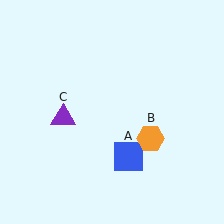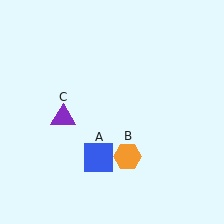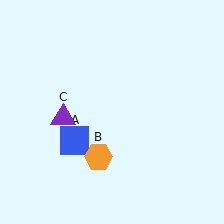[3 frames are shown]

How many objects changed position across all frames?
2 objects changed position: blue square (object A), orange hexagon (object B).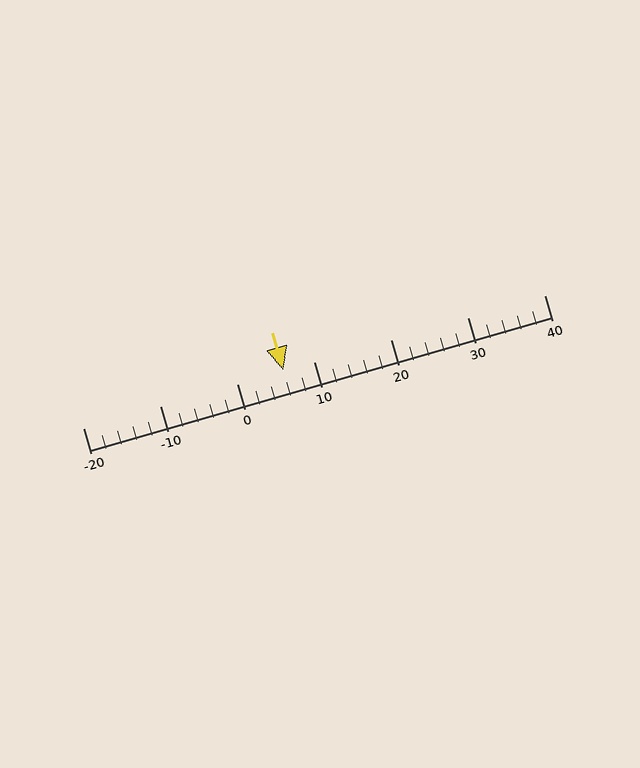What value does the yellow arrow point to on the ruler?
The yellow arrow points to approximately 6.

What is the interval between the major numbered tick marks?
The major tick marks are spaced 10 units apart.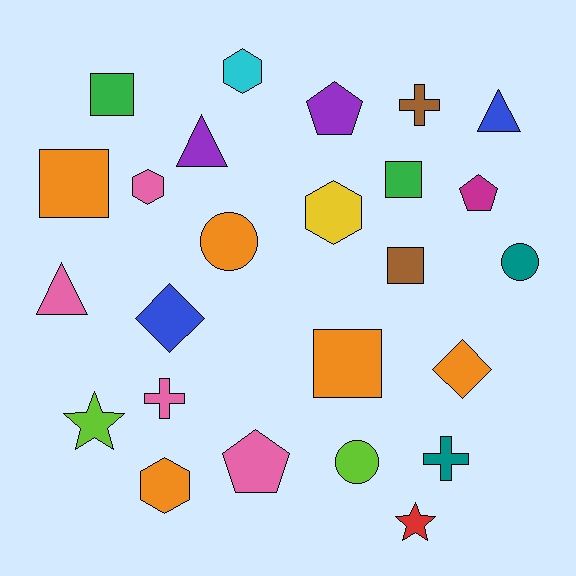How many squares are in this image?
There are 5 squares.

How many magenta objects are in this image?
There is 1 magenta object.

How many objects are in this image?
There are 25 objects.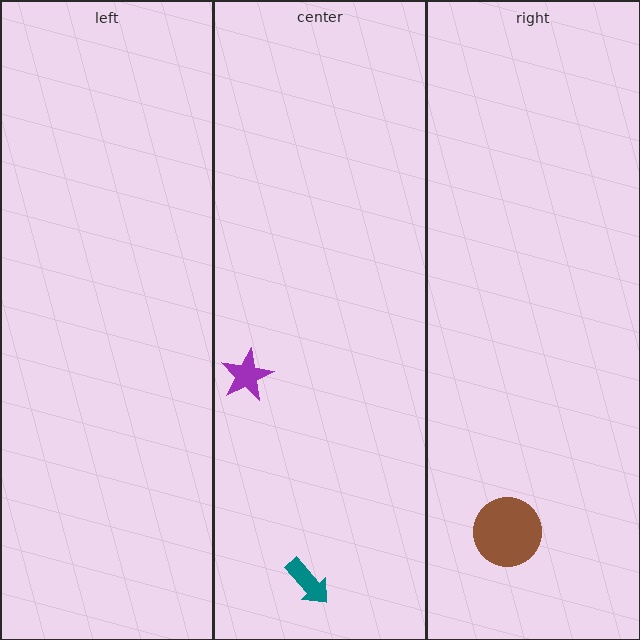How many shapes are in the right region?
1.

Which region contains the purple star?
The center region.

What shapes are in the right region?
The brown circle.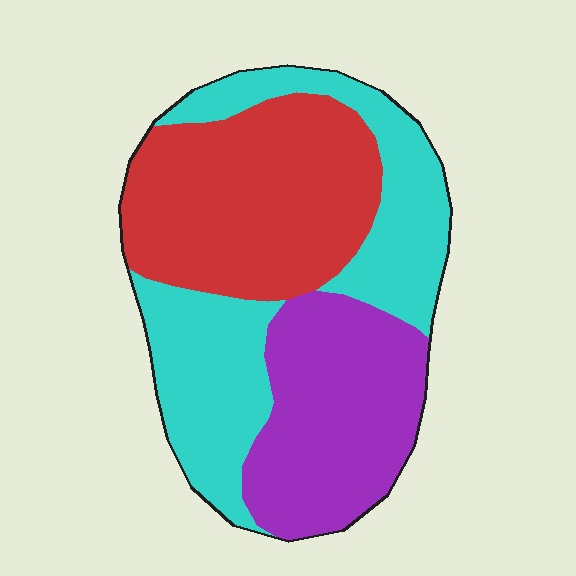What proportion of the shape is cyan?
Cyan covers around 35% of the shape.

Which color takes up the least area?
Purple, at roughly 30%.